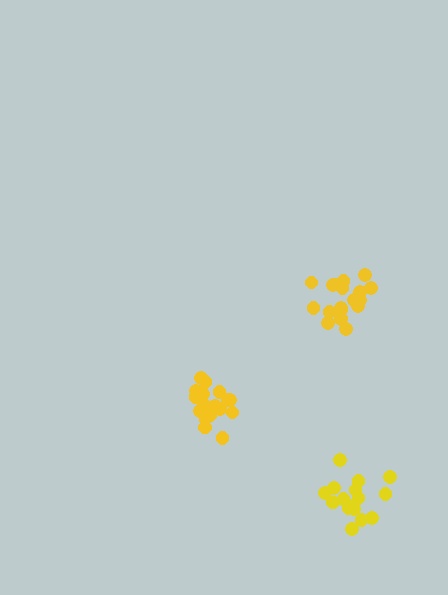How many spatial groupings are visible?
There are 3 spatial groupings.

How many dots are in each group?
Group 1: 18 dots, Group 2: 20 dots, Group 3: 16 dots (54 total).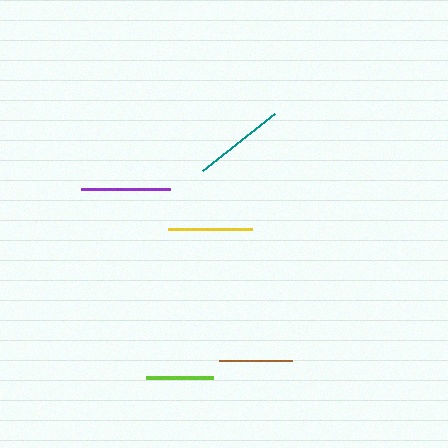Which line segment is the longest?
The teal line is the longest at approximately 92 pixels.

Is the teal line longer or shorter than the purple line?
The teal line is longer than the purple line.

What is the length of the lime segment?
The lime segment is approximately 67 pixels long.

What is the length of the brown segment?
The brown segment is approximately 73 pixels long.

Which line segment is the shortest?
The lime line is the shortest at approximately 67 pixels.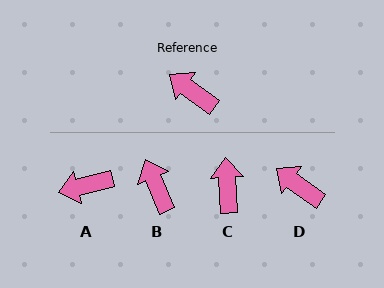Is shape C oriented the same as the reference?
No, it is off by about 51 degrees.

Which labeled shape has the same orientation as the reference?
D.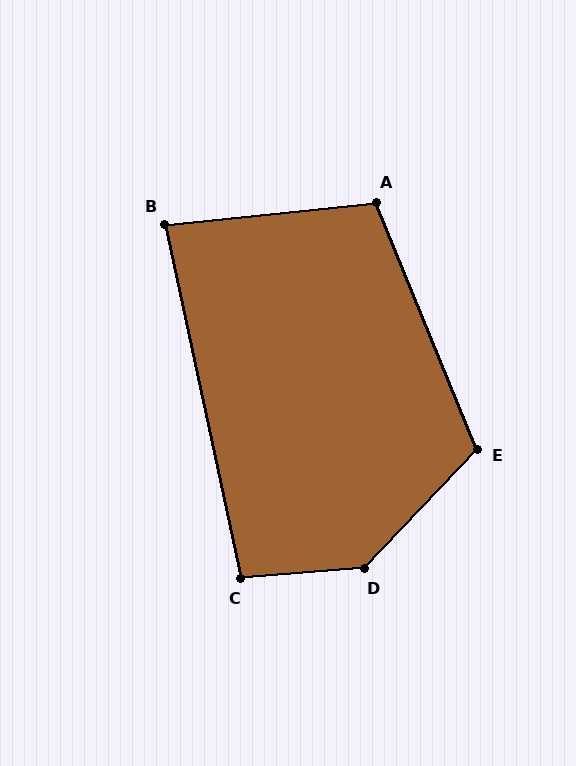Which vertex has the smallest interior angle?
B, at approximately 84 degrees.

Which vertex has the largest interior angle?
D, at approximately 138 degrees.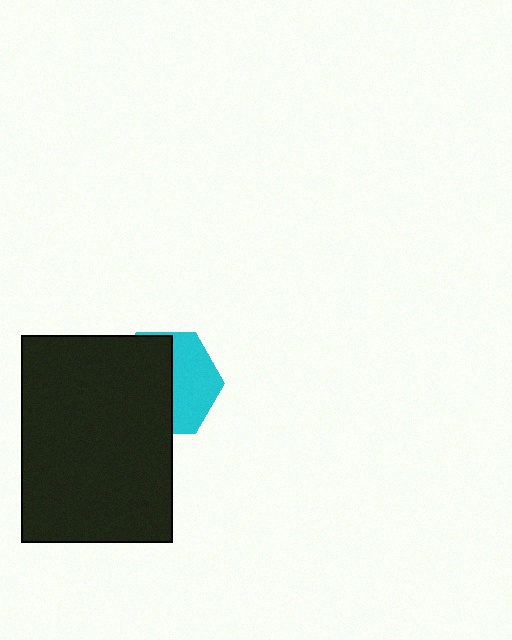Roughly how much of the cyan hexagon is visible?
A small part of it is visible (roughly 43%).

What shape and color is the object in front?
The object in front is a black rectangle.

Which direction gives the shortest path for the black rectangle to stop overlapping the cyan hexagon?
Moving left gives the shortest separation.